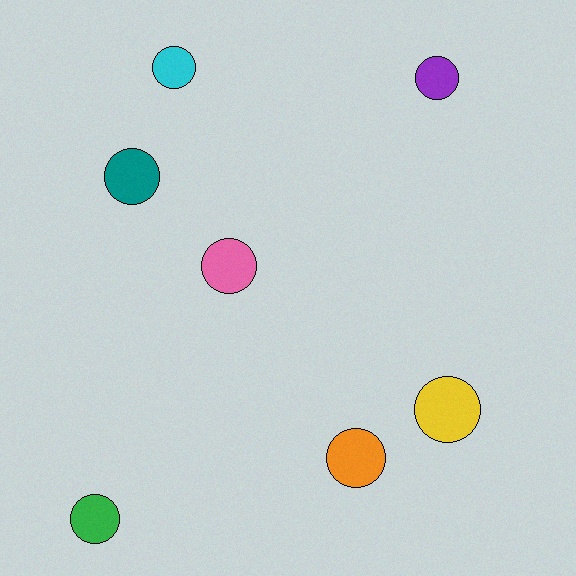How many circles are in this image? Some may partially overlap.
There are 7 circles.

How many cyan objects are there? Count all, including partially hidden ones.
There is 1 cyan object.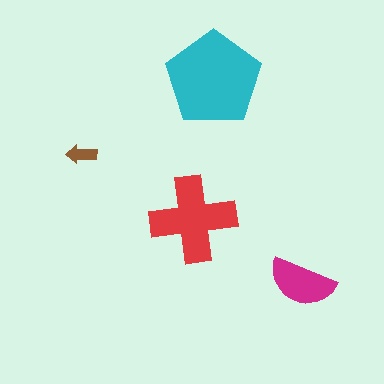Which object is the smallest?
The brown arrow.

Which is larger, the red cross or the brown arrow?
The red cross.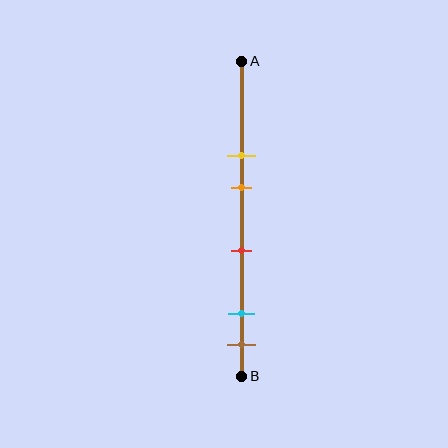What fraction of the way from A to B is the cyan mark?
The cyan mark is approximately 80% (0.8) of the way from A to B.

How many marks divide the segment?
There are 5 marks dividing the segment.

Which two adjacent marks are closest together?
The cyan and brown marks are the closest adjacent pair.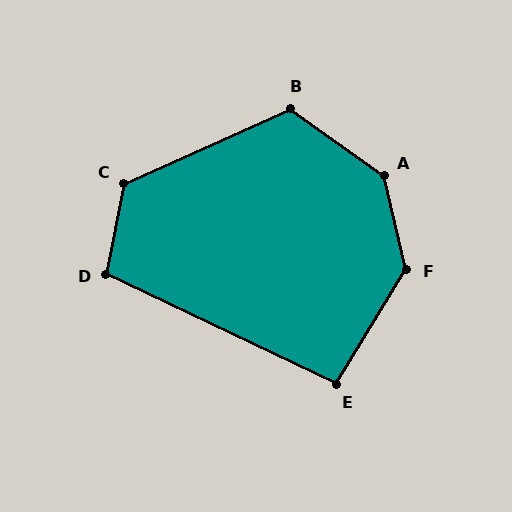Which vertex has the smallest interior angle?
E, at approximately 96 degrees.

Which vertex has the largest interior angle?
A, at approximately 139 degrees.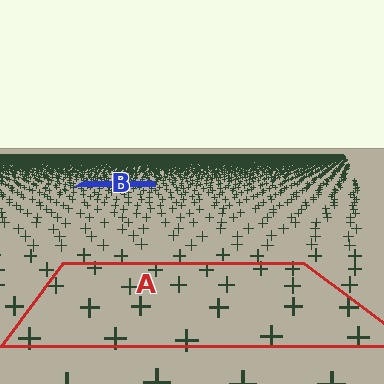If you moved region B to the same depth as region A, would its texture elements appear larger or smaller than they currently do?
They would appear larger. At a closer depth, the same texture elements are projected at a bigger on-screen size.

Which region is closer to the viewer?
Region A is closer. The texture elements there are larger and more spread out.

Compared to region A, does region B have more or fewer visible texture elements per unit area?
Region B has more texture elements per unit area — they are packed more densely because it is farther away.